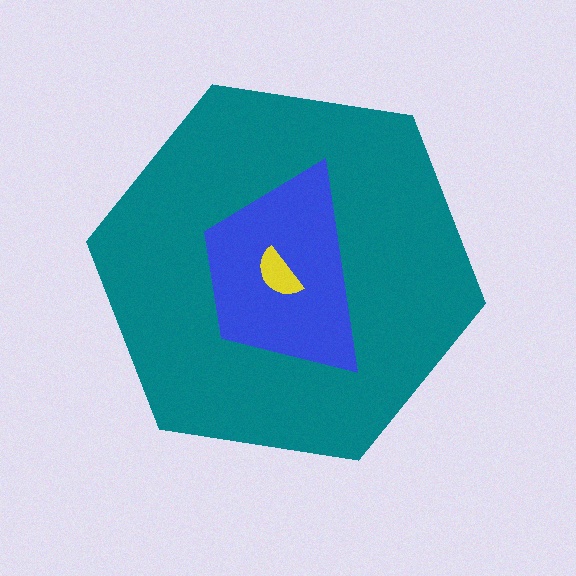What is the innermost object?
The yellow semicircle.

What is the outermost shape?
The teal hexagon.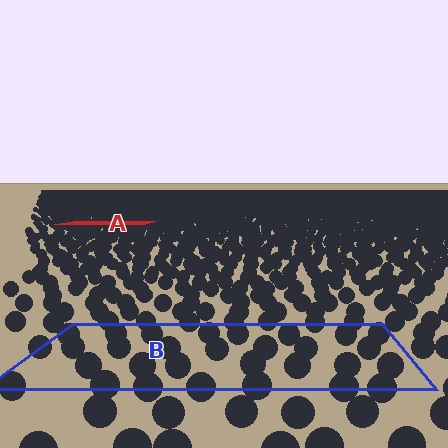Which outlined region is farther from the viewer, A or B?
Region A is farther from the viewer — the texture elements inside it appear smaller and more densely packed.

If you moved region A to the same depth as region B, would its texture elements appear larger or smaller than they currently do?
They would appear larger. At a closer depth, the same texture elements are projected at a bigger on-screen size.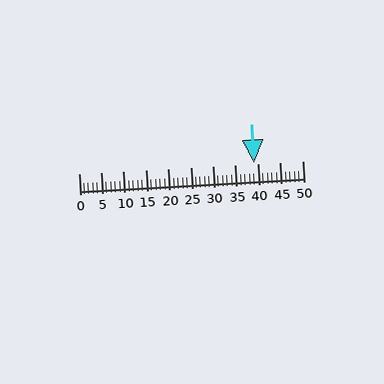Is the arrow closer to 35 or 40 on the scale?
The arrow is closer to 40.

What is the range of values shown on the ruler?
The ruler shows values from 0 to 50.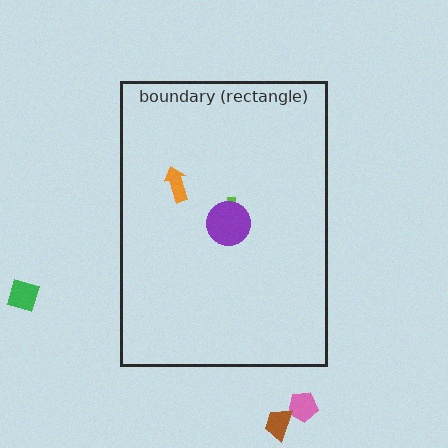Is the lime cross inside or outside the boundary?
Inside.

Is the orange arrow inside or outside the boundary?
Inside.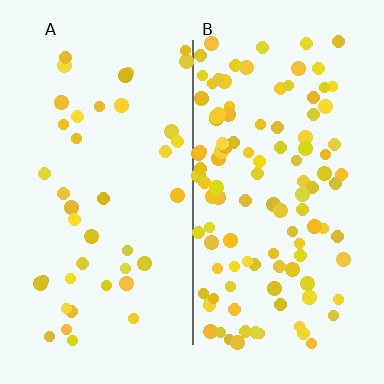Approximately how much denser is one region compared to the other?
Approximately 2.7× — region B over region A.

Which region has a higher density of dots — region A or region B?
B (the right).